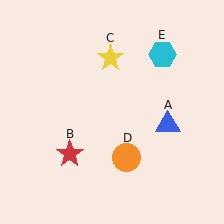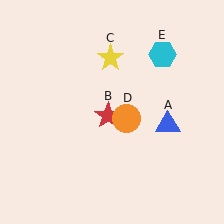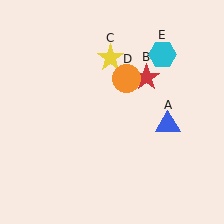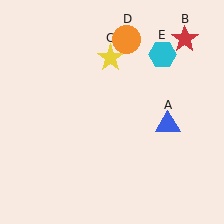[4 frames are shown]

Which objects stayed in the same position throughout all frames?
Blue triangle (object A) and yellow star (object C) and cyan hexagon (object E) remained stationary.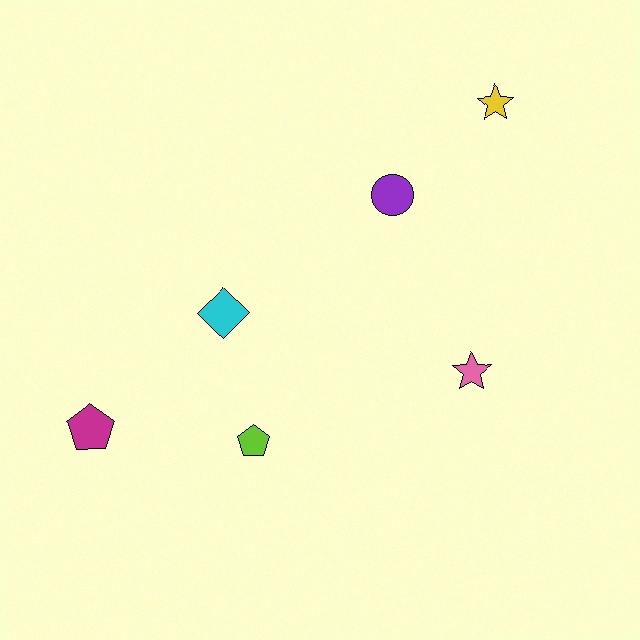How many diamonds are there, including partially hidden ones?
There is 1 diamond.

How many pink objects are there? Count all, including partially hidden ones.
There is 1 pink object.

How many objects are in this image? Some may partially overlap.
There are 6 objects.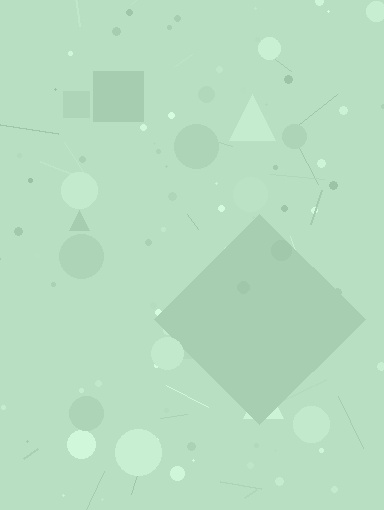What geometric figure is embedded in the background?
A diamond is embedded in the background.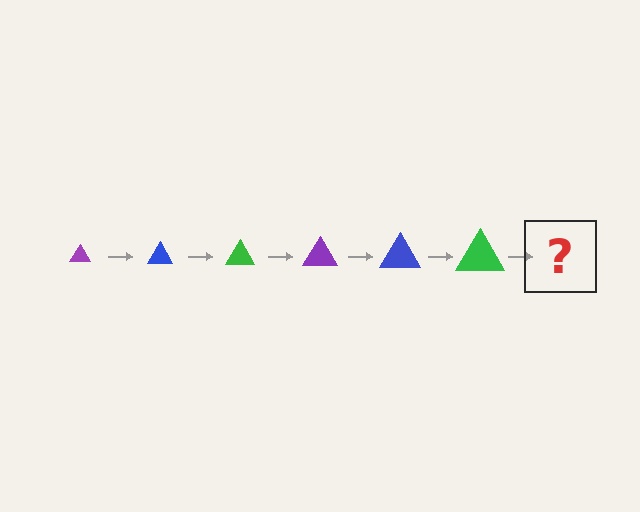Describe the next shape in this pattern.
It should be a purple triangle, larger than the previous one.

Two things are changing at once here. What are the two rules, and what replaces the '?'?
The two rules are that the triangle grows larger each step and the color cycles through purple, blue, and green. The '?' should be a purple triangle, larger than the previous one.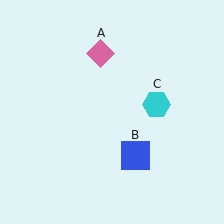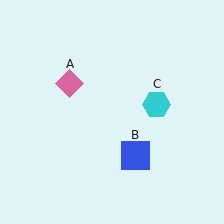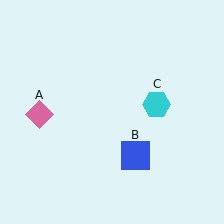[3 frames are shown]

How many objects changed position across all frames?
1 object changed position: pink diamond (object A).